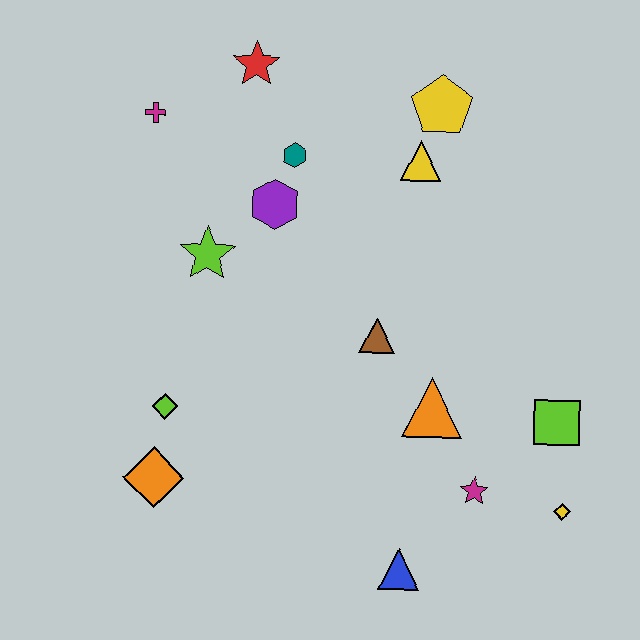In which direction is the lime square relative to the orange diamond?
The lime square is to the right of the orange diamond.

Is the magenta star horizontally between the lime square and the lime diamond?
Yes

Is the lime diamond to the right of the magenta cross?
Yes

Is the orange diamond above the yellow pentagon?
No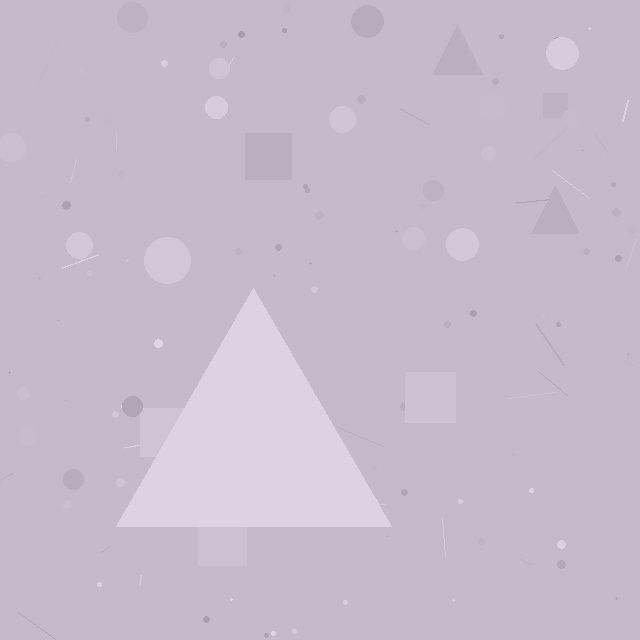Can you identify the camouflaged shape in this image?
The camouflaged shape is a triangle.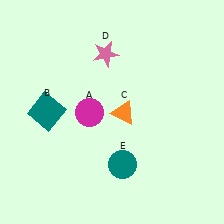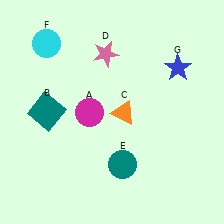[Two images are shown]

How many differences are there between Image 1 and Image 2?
There are 2 differences between the two images.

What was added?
A cyan circle (F), a blue star (G) were added in Image 2.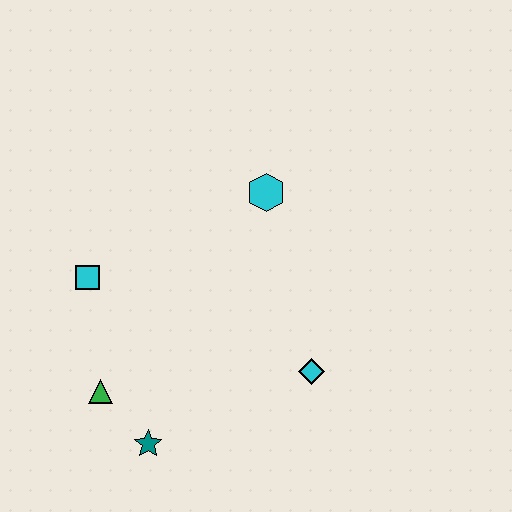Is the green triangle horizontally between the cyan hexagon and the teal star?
No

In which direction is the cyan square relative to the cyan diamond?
The cyan square is to the left of the cyan diamond.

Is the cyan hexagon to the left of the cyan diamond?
Yes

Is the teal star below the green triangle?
Yes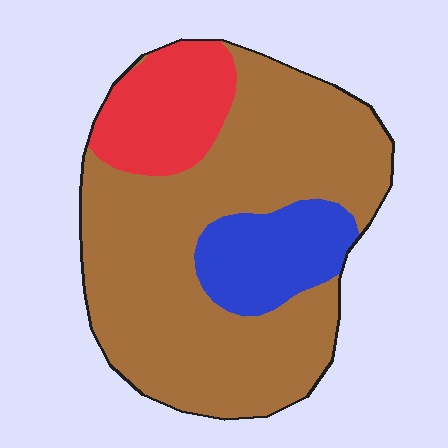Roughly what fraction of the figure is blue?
Blue covers 15% of the figure.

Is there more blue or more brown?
Brown.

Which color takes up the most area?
Brown, at roughly 70%.